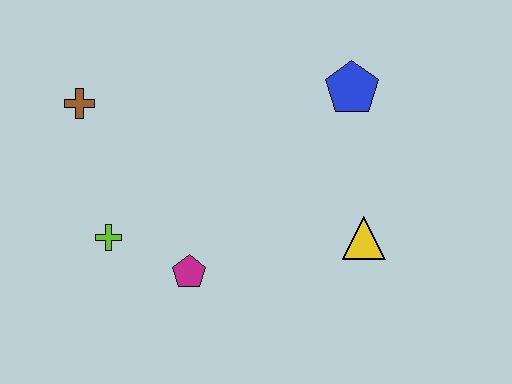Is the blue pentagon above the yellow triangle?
Yes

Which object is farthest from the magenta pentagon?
The blue pentagon is farthest from the magenta pentagon.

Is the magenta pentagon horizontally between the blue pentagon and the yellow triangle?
No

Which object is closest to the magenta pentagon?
The lime cross is closest to the magenta pentagon.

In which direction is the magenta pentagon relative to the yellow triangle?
The magenta pentagon is to the left of the yellow triangle.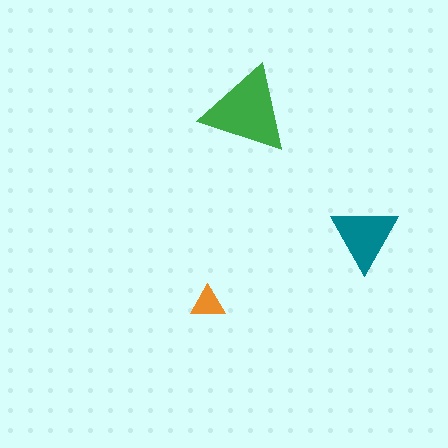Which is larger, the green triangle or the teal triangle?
The green one.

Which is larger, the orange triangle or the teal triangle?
The teal one.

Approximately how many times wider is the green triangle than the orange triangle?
About 2.5 times wider.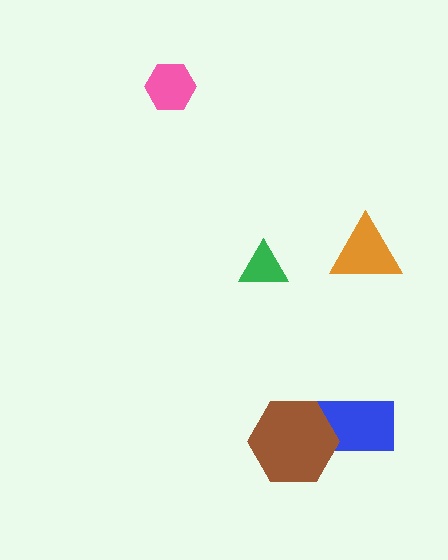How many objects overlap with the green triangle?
0 objects overlap with the green triangle.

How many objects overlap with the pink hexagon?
0 objects overlap with the pink hexagon.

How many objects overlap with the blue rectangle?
1 object overlaps with the blue rectangle.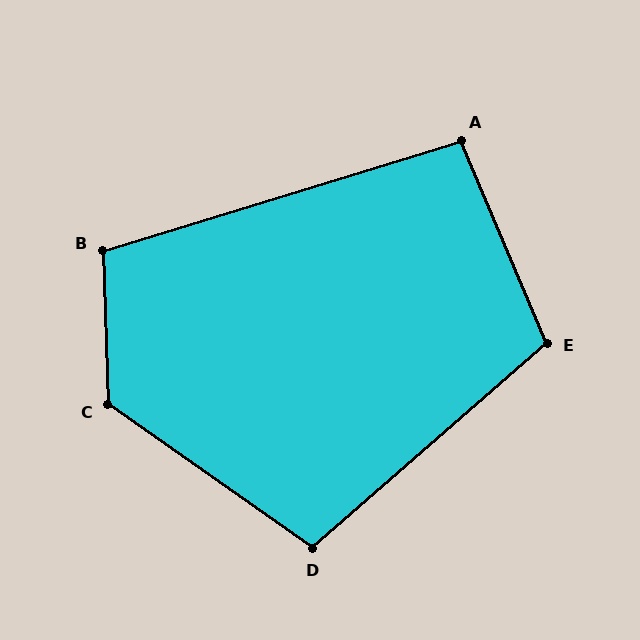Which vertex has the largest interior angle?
C, at approximately 127 degrees.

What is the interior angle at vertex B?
Approximately 105 degrees (obtuse).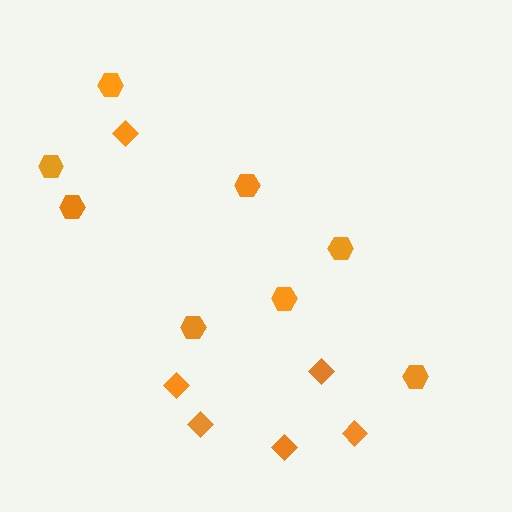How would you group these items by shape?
There are 2 groups: one group of diamonds (6) and one group of hexagons (8).